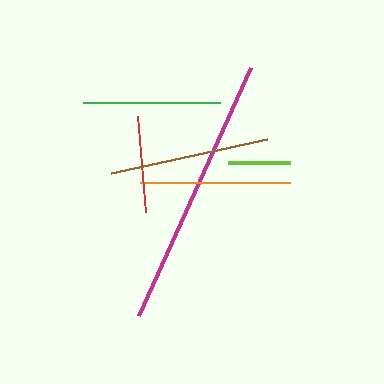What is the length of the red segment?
The red segment is approximately 97 pixels long.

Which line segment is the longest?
The magenta line is the longest at approximately 273 pixels.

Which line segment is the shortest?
The lime line is the shortest at approximately 62 pixels.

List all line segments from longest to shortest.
From longest to shortest: magenta, brown, orange, green, red, lime.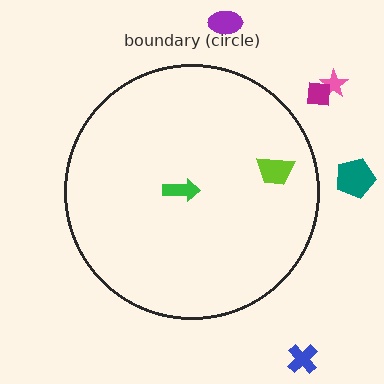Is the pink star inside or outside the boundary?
Outside.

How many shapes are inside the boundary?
2 inside, 5 outside.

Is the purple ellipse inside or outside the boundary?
Outside.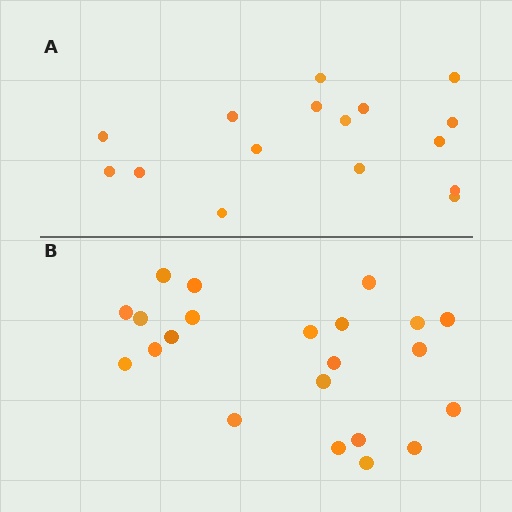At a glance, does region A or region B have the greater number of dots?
Region B (the bottom region) has more dots.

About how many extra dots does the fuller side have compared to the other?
Region B has about 6 more dots than region A.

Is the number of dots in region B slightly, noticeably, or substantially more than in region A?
Region B has noticeably more, but not dramatically so. The ratio is roughly 1.4 to 1.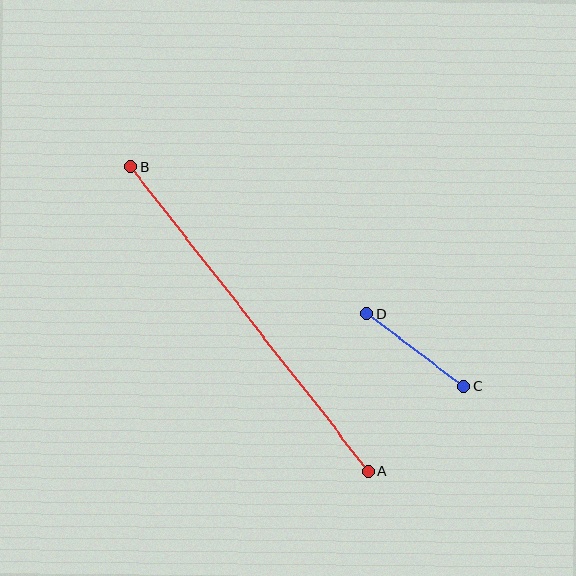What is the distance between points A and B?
The distance is approximately 386 pixels.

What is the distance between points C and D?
The distance is approximately 121 pixels.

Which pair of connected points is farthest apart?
Points A and B are farthest apart.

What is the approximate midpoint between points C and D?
The midpoint is at approximately (415, 350) pixels.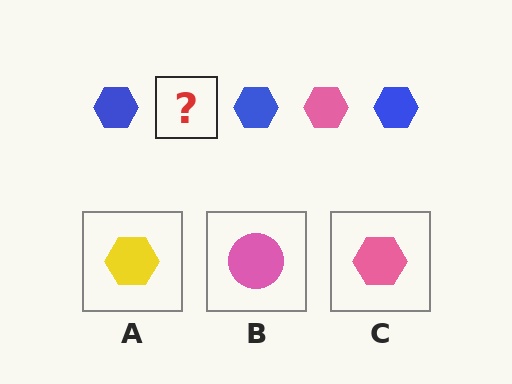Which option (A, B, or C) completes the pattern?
C.